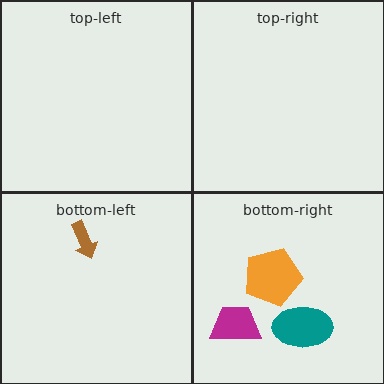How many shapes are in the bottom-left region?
1.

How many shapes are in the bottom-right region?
3.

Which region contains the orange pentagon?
The bottom-right region.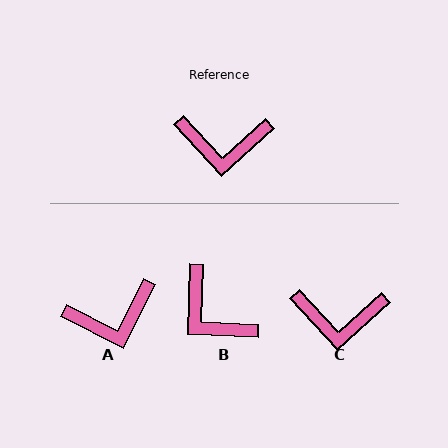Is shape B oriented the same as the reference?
No, it is off by about 45 degrees.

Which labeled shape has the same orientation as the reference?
C.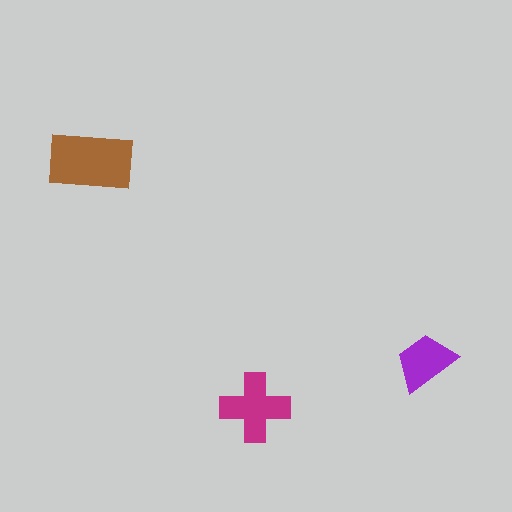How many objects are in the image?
There are 3 objects in the image.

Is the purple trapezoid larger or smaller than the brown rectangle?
Smaller.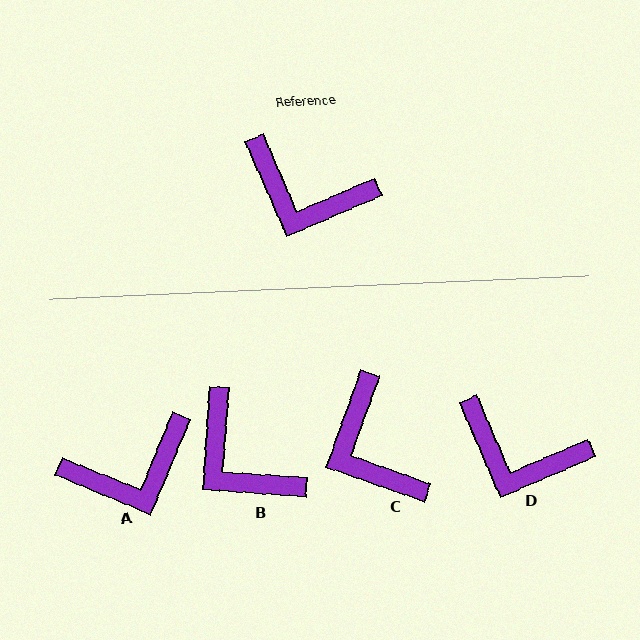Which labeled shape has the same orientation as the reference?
D.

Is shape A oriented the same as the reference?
No, it is off by about 44 degrees.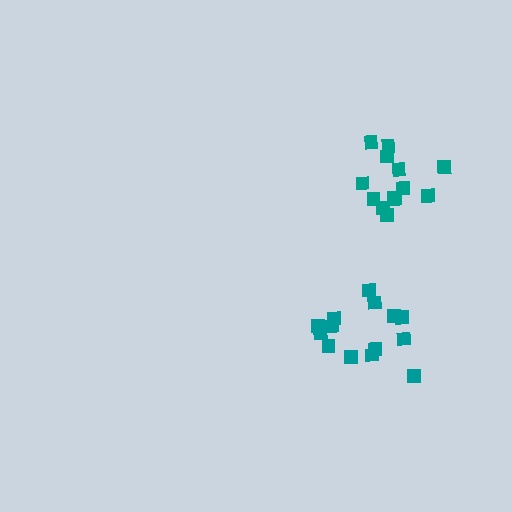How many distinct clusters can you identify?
There are 2 distinct clusters.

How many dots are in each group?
Group 1: 13 dots, Group 2: 14 dots (27 total).